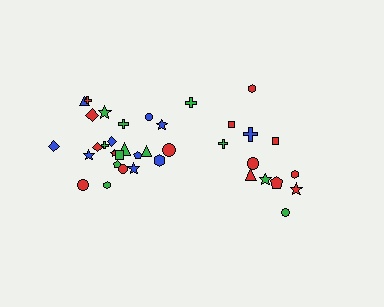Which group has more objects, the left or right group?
The left group.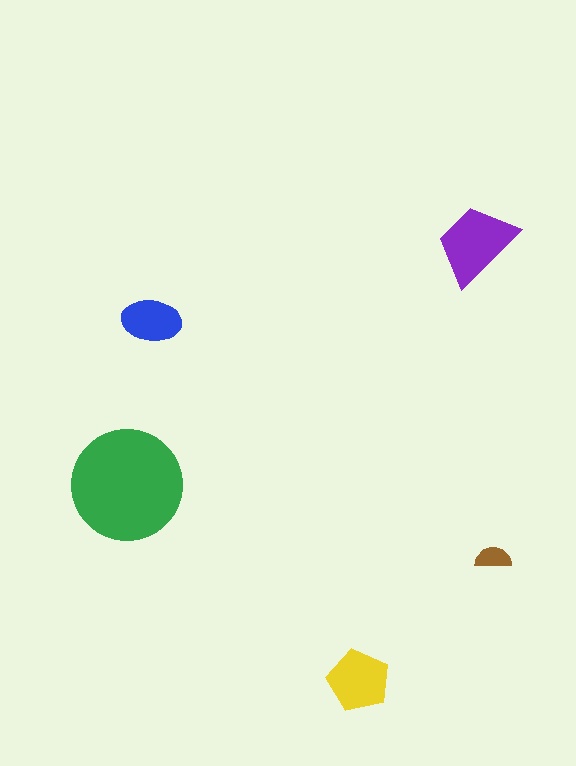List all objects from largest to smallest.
The green circle, the purple trapezoid, the yellow pentagon, the blue ellipse, the brown semicircle.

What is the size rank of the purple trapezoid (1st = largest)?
2nd.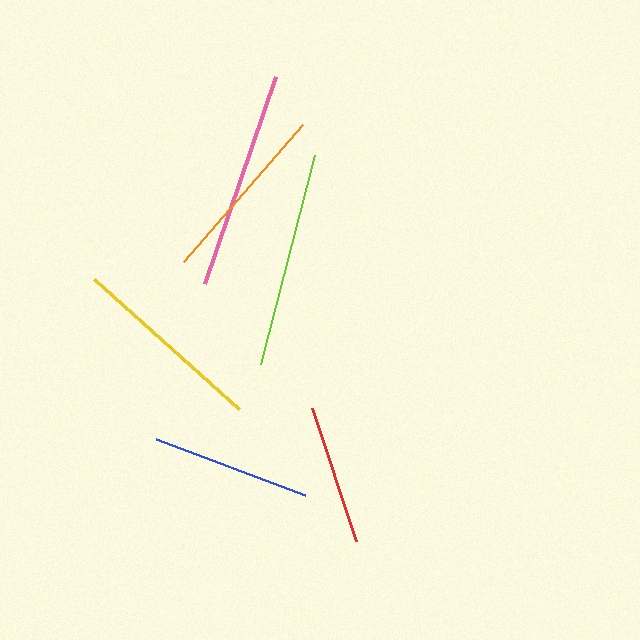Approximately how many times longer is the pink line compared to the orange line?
The pink line is approximately 1.2 times the length of the orange line.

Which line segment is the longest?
The pink line is the longest at approximately 219 pixels.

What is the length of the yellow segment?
The yellow segment is approximately 195 pixels long.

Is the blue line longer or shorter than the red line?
The blue line is longer than the red line.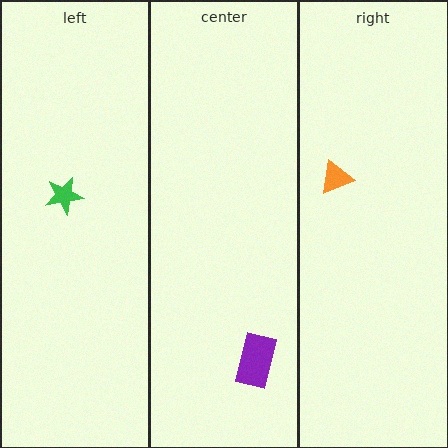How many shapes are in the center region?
1.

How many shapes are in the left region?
1.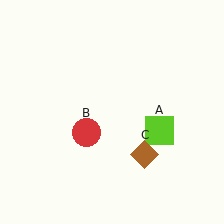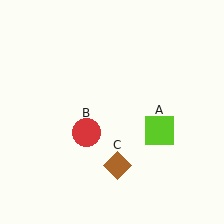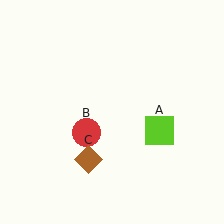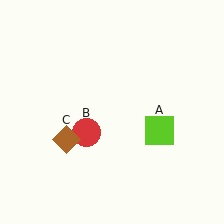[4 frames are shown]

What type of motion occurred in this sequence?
The brown diamond (object C) rotated clockwise around the center of the scene.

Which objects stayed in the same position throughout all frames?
Lime square (object A) and red circle (object B) remained stationary.